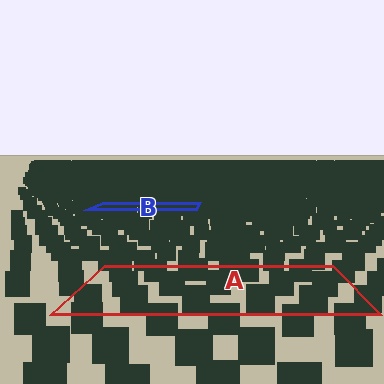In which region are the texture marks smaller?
The texture marks are smaller in region B, because it is farther away.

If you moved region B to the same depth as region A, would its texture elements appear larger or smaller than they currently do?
They would appear larger. At a closer depth, the same texture elements are projected at a bigger on-screen size.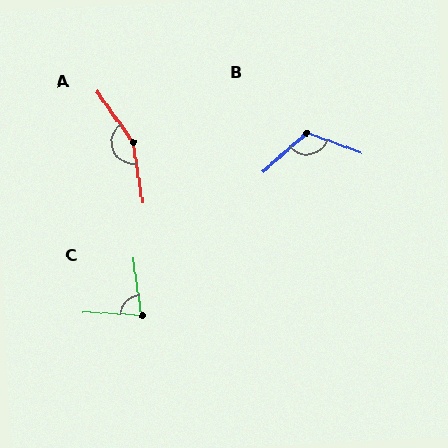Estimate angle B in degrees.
Approximately 119 degrees.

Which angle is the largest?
A, at approximately 153 degrees.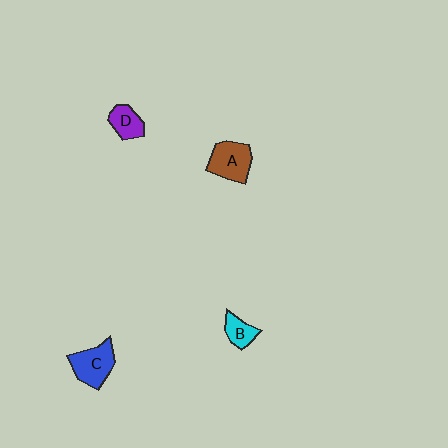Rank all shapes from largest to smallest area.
From largest to smallest: C (blue), A (brown), D (purple), B (cyan).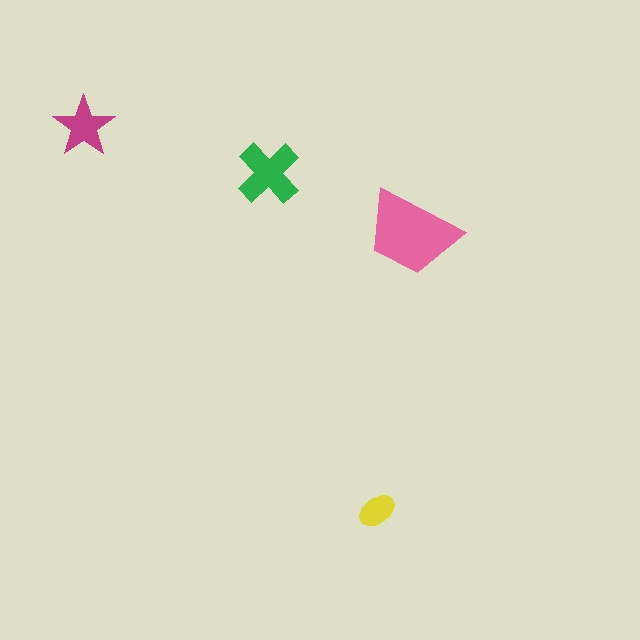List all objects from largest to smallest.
The pink trapezoid, the green cross, the magenta star, the yellow ellipse.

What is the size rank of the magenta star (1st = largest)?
3rd.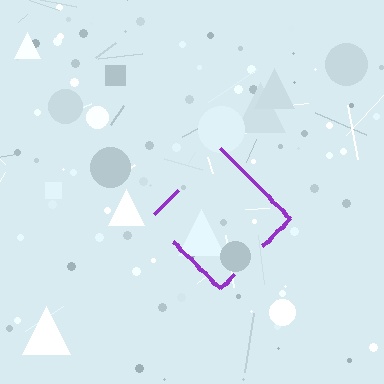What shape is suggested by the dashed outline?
The dashed outline suggests a diamond.